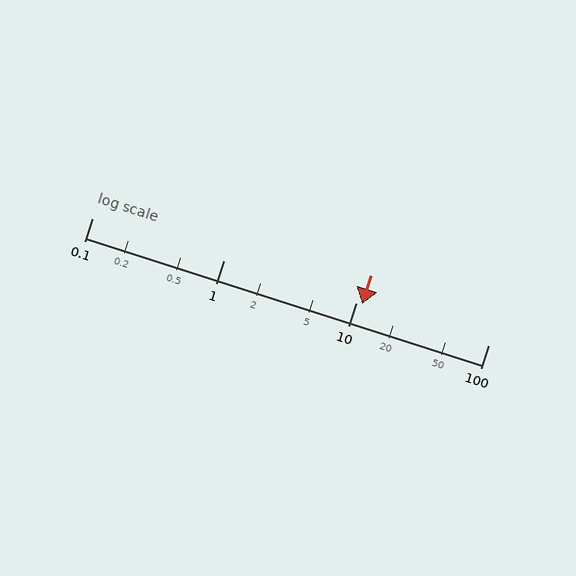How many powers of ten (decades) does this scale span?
The scale spans 3 decades, from 0.1 to 100.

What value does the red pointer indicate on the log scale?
The pointer indicates approximately 11.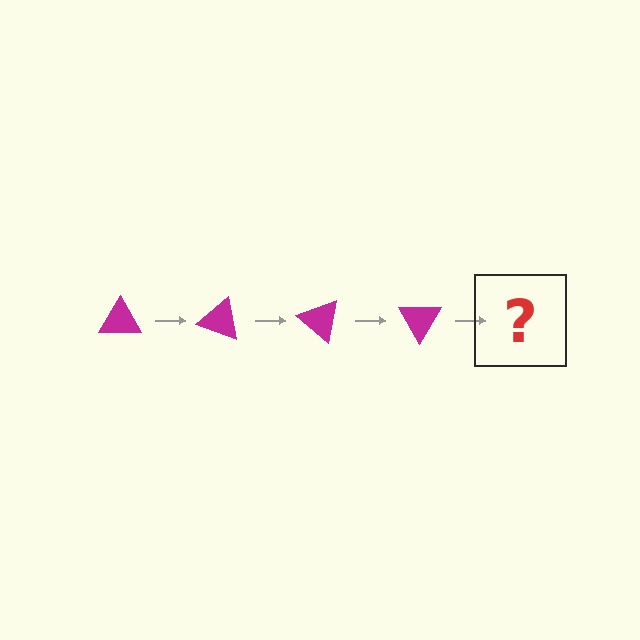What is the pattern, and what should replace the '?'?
The pattern is that the triangle rotates 20 degrees each step. The '?' should be a magenta triangle rotated 80 degrees.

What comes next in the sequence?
The next element should be a magenta triangle rotated 80 degrees.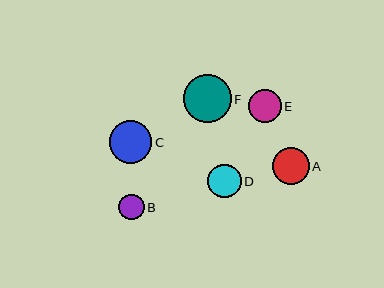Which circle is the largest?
Circle F is the largest with a size of approximately 48 pixels.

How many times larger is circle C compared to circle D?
Circle C is approximately 1.3 times the size of circle D.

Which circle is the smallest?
Circle B is the smallest with a size of approximately 26 pixels.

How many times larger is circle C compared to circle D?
Circle C is approximately 1.3 times the size of circle D.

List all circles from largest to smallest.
From largest to smallest: F, C, A, D, E, B.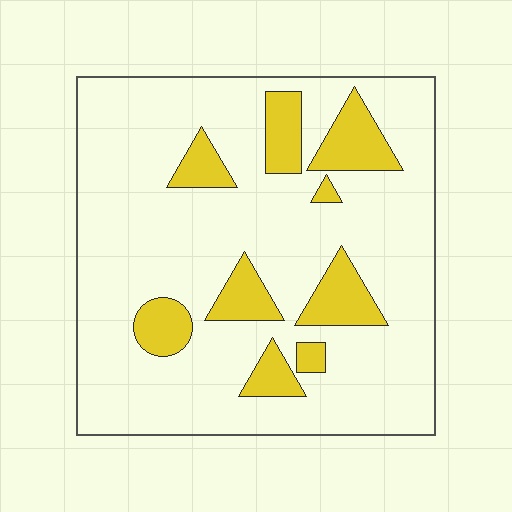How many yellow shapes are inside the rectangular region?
9.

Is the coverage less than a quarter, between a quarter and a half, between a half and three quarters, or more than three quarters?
Less than a quarter.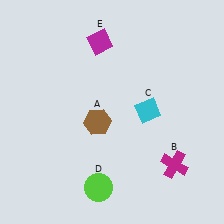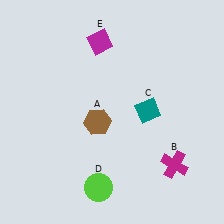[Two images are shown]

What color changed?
The diamond (C) changed from cyan in Image 1 to teal in Image 2.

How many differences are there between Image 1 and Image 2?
There is 1 difference between the two images.